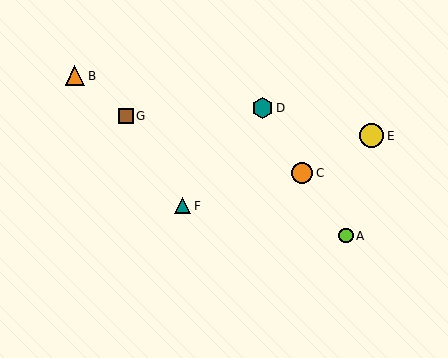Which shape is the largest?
The yellow circle (labeled E) is the largest.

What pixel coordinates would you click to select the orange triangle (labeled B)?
Click at (75, 76) to select the orange triangle B.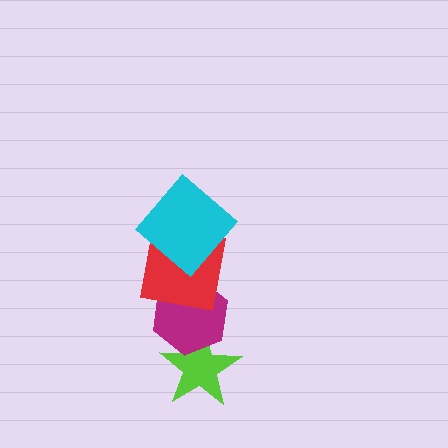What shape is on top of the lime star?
The magenta hexagon is on top of the lime star.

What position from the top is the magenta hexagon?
The magenta hexagon is 3rd from the top.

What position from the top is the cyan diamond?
The cyan diamond is 1st from the top.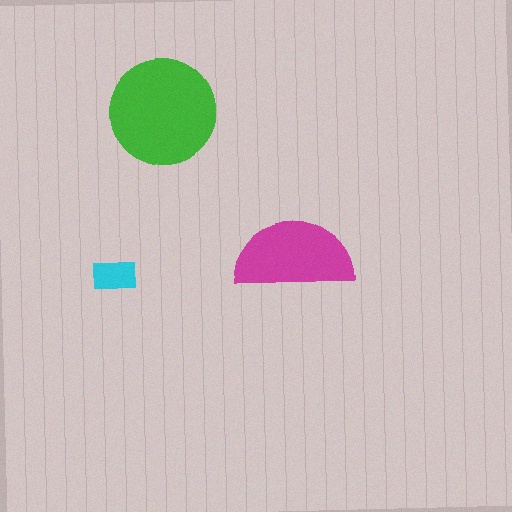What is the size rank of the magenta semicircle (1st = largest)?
2nd.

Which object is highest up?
The green circle is topmost.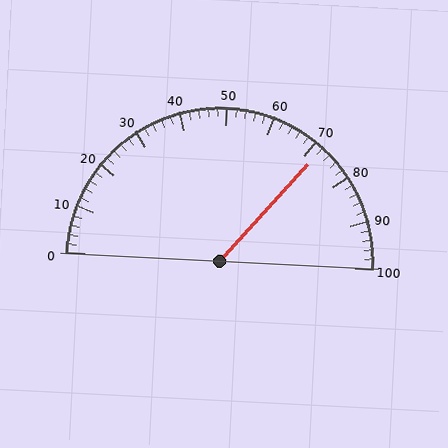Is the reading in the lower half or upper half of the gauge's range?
The reading is in the upper half of the range (0 to 100).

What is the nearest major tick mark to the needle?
The nearest major tick mark is 70.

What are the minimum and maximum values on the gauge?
The gauge ranges from 0 to 100.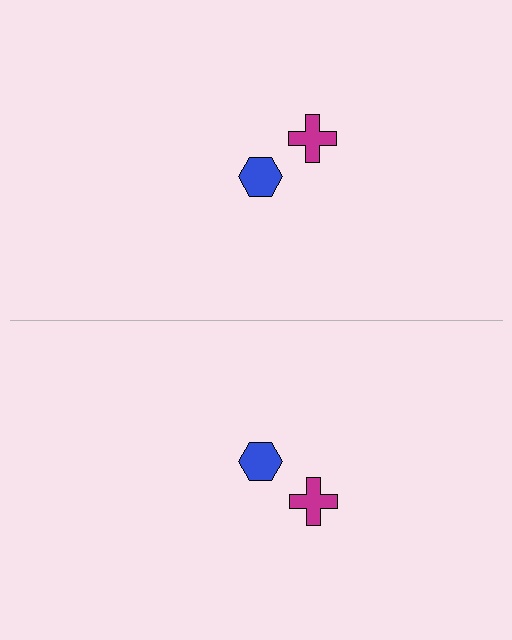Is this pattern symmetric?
Yes, this pattern has bilateral (reflection) symmetry.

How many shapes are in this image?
There are 4 shapes in this image.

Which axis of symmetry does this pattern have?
The pattern has a horizontal axis of symmetry running through the center of the image.